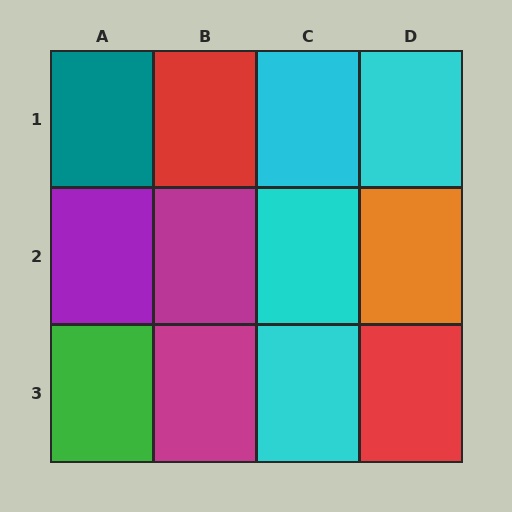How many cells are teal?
1 cell is teal.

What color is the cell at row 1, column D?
Cyan.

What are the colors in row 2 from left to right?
Purple, magenta, cyan, orange.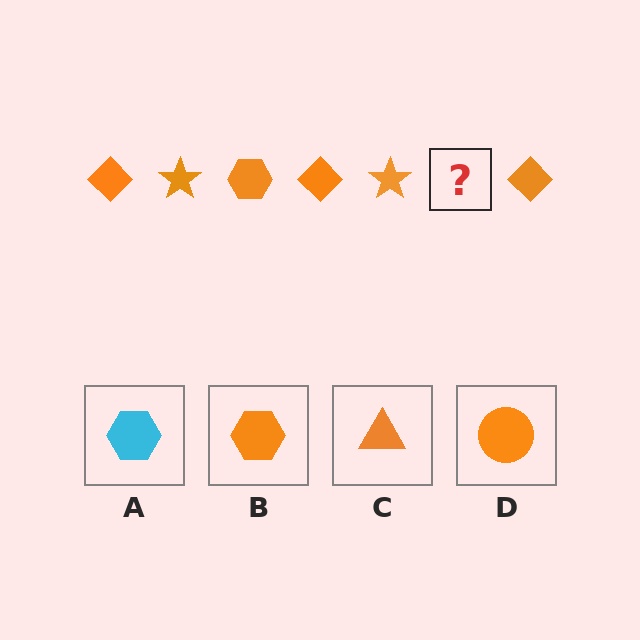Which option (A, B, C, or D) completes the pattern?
B.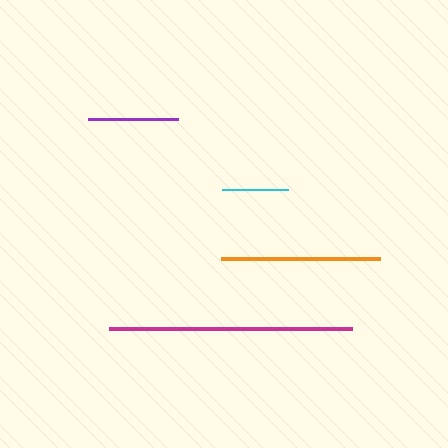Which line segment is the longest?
The magenta line is the longest at approximately 243 pixels.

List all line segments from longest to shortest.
From longest to shortest: magenta, orange, purple, cyan.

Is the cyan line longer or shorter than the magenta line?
The magenta line is longer than the cyan line.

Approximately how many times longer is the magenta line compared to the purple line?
The magenta line is approximately 2.7 times the length of the purple line.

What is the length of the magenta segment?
The magenta segment is approximately 243 pixels long.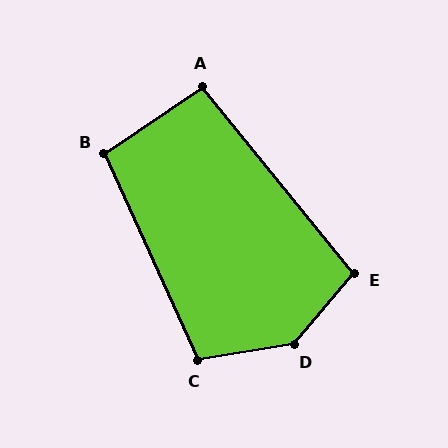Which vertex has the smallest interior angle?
A, at approximately 95 degrees.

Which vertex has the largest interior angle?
D, at approximately 140 degrees.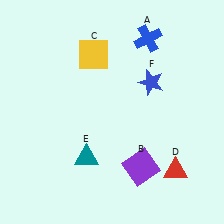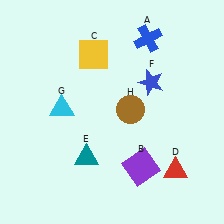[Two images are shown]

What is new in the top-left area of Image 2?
A cyan triangle (G) was added in the top-left area of Image 2.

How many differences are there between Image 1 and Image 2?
There are 2 differences between the two images.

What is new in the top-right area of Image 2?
A brown circle (H) was added in the top-right area of Image 2.